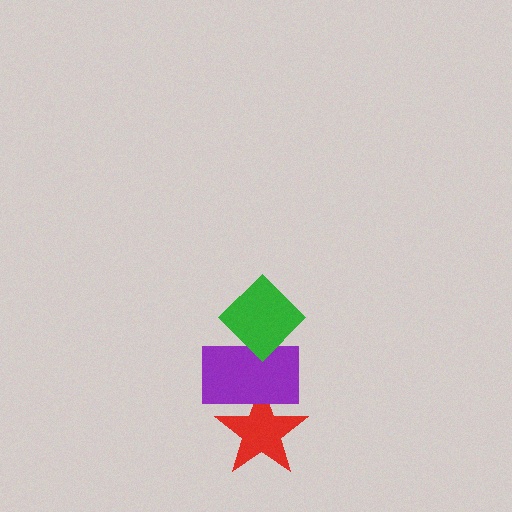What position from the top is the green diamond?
The green diamond is 1st from the top.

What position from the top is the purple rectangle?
The purple rectangle is 2nd from the top.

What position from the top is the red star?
The red star is 3rd from the top.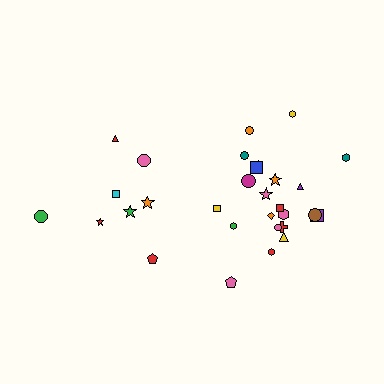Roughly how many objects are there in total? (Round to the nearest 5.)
Roughly 30 objects in total.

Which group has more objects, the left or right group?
The right group.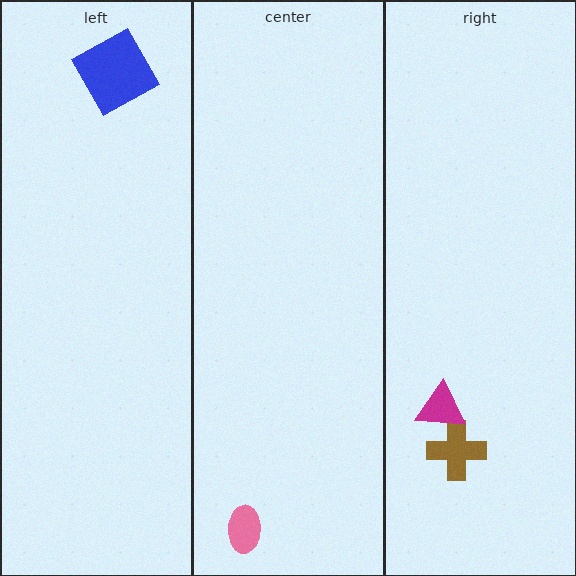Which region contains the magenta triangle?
The right region.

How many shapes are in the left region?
1.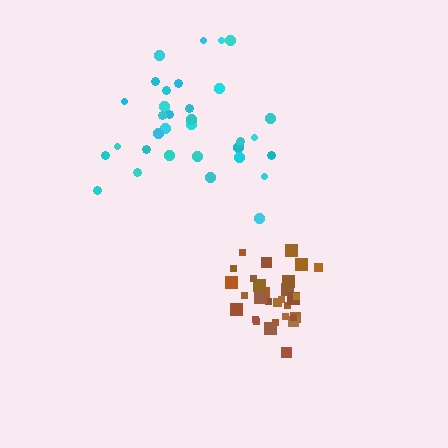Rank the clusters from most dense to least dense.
brown, cyan.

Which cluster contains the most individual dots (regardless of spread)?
Cyan (33).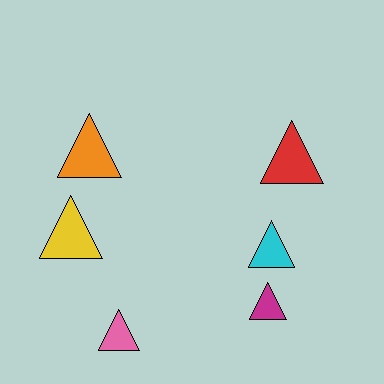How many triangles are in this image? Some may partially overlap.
There are 6 triangles.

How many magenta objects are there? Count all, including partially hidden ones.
There is 1 magenta object.